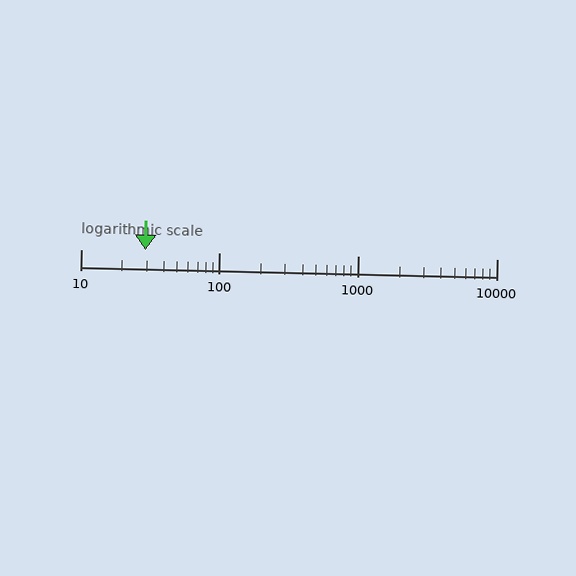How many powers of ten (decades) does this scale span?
The scale spans 3 decades, from 10 to 10000.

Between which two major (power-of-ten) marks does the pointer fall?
The pointer is between 10 and 100.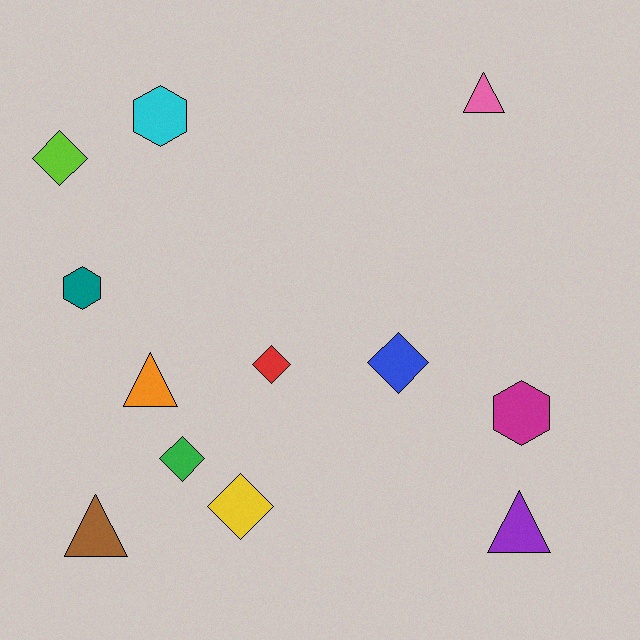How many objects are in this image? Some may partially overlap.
There are 12 objects.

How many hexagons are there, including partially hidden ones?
There are 3 hexagons.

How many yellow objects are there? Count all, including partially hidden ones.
There is 1 yellow object.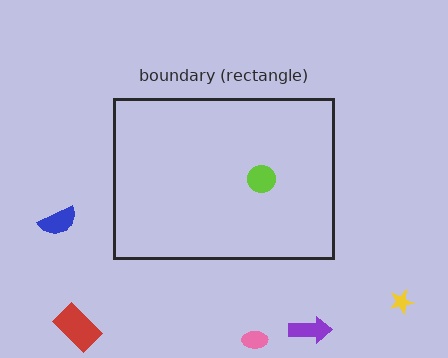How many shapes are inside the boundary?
1 inside, 5 outside.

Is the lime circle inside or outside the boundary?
Inside.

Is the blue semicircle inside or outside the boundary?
Outside.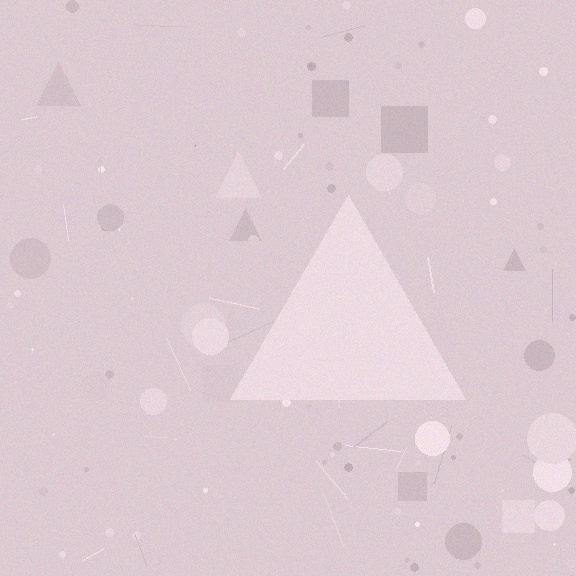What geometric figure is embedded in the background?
A triangle is embedded in the background.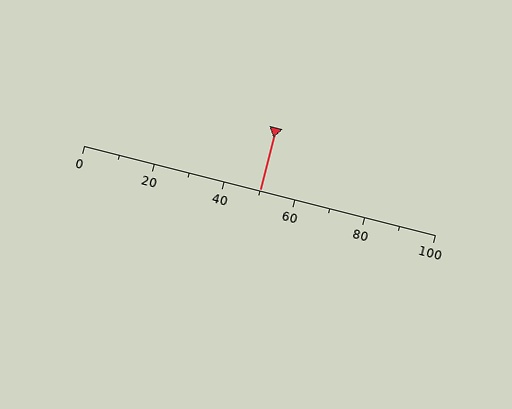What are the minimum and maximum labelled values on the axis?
The axis runs from 0 to 100.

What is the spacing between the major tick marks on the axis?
The major ticks are spaced 20 apart.